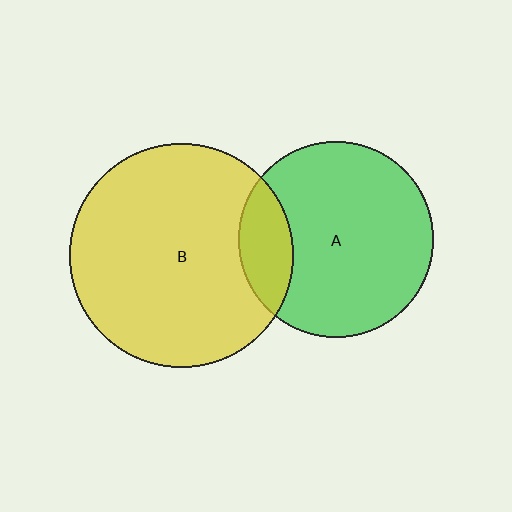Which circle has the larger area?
Circle B (yellow).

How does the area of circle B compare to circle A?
Approximately 1.3 times.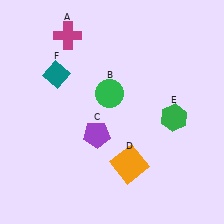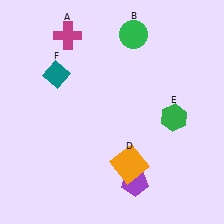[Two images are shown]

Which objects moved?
The objects that moved are: the green circle (B), the purple pentagon (C).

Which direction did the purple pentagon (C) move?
The purple pentagon (C) moved down.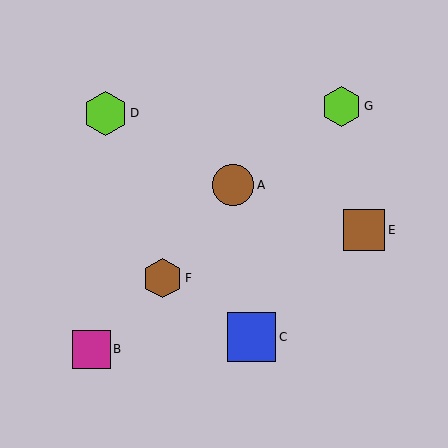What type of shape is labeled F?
Shape F is a brown hexagon.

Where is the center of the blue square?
The center of the blue square is at (251, 337).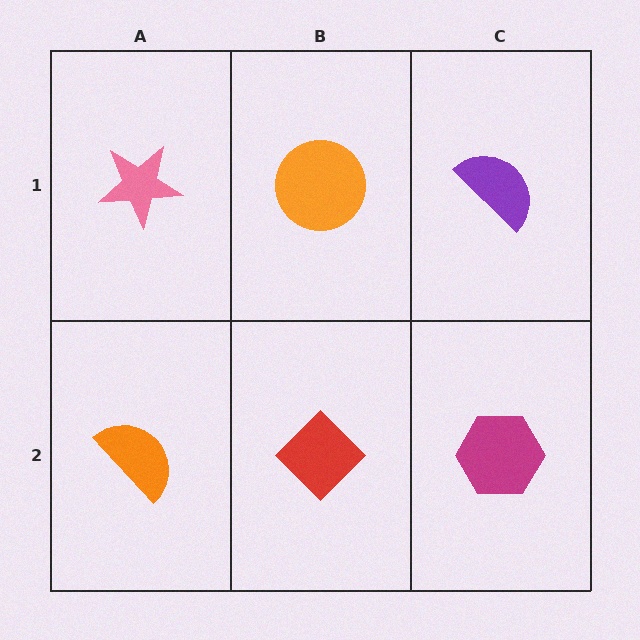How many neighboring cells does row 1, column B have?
3.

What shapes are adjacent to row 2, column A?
A pink star (row 1, column A), a red diamond (row 2, column B).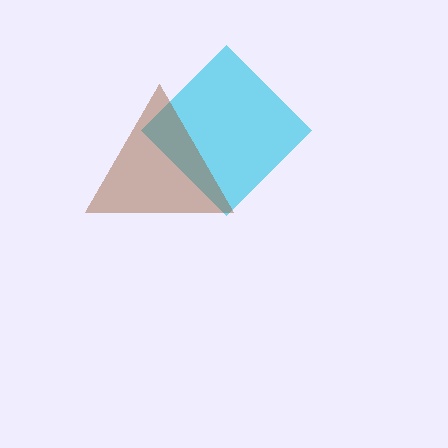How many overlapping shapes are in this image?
There are 2 overlapping shapes in the image.